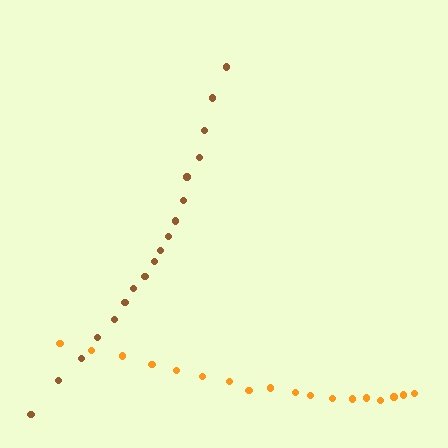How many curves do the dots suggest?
There are 2 distinct paths.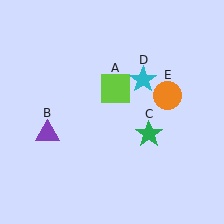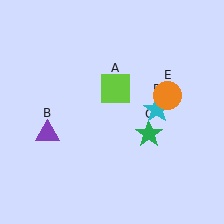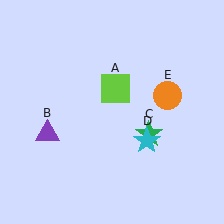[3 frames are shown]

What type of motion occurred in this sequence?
The cyan star (object D) rotated clockwise around the center of the scene.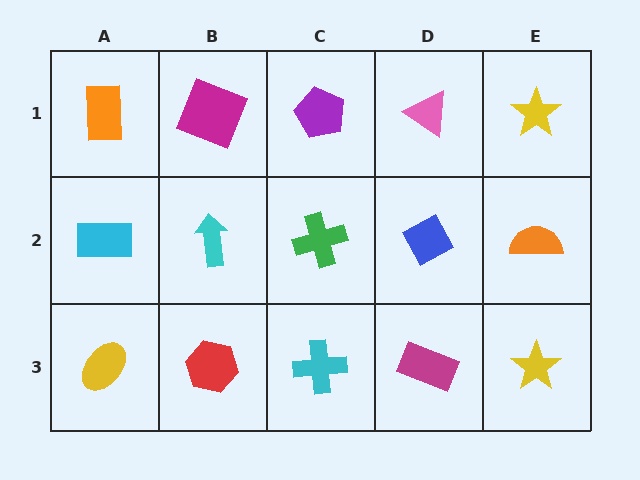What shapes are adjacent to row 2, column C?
A purple pentagon (row 1, column C), a cyan cross (row 3, column C), a cyan arrow (row 2, column B), a blue diamond (row 2, column D).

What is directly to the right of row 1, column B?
A purple pentagon.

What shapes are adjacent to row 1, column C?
A green cross (row 2, column C), a magenta square (row 1, column B), a pink triangle (row 1, column D).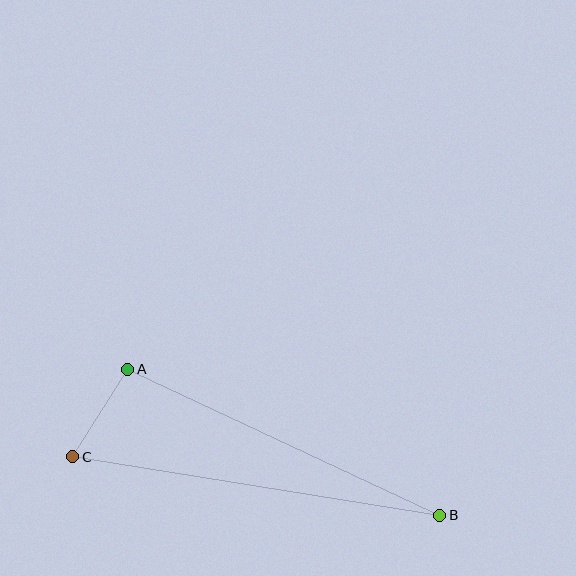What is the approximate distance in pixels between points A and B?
The distance between A and B is approximately 344 pixels.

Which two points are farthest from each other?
Points B and C are farthest from each other.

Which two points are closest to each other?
Points A and C are closest to each other.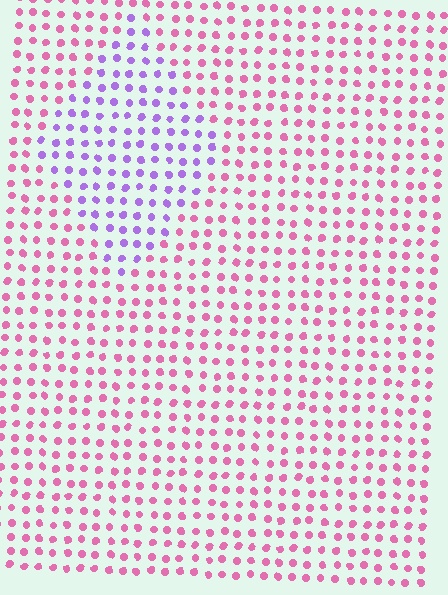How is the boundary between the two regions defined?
The boundary is defined purely by a slight shift in hue (about 54 degrees). Spacing, size, and orientation are identical on both sides.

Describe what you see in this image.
The image is filled with small pink elements in a uniform arrangement. A diamond-shaped region is visible where the elements are tinted to a slightly different hue, forming a subtle color boundary.